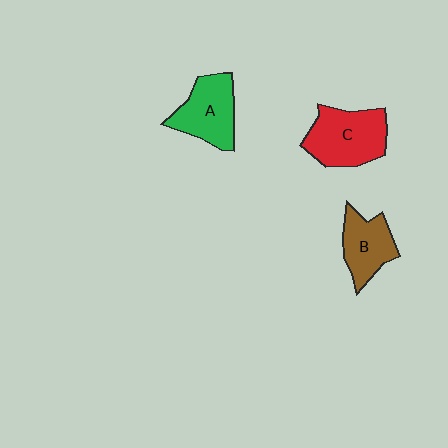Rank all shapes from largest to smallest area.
From largest to smallest: C (red), A (green), B (brown).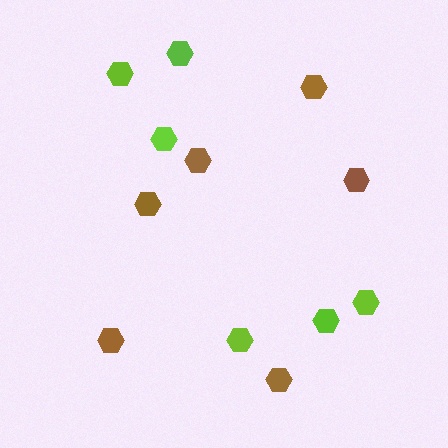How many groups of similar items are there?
There are 2 groups: one group of brown hexagons (6) and one group of lime hexagons (6).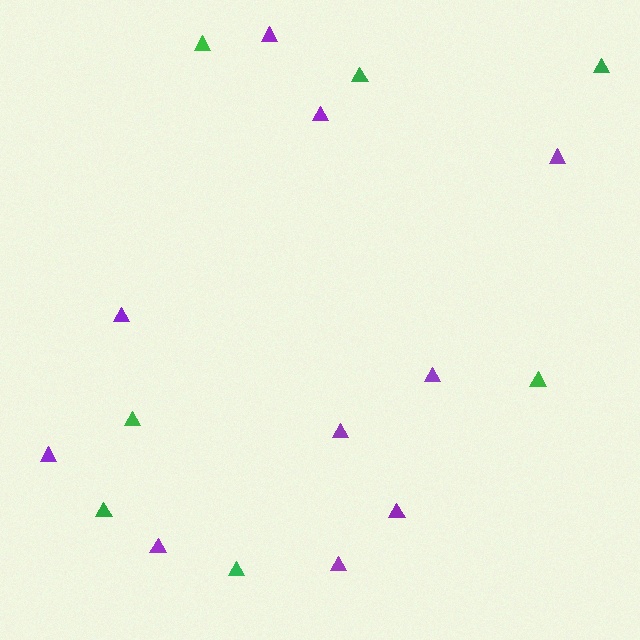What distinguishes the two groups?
There are 2 groups: one group of green triangles (7) and one group of purple triangles (10).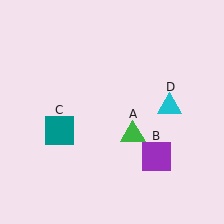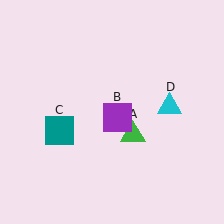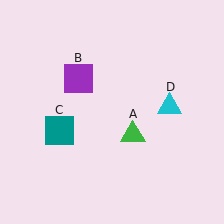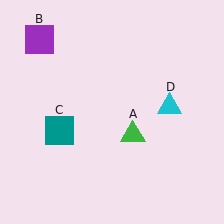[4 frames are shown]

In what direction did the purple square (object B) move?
The purple square (object B) moved up and to the left.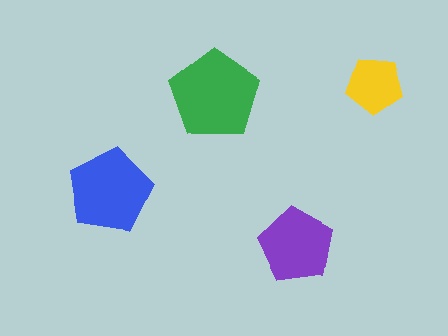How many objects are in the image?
There are 4 objects in the image.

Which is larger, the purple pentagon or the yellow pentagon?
The purple one.